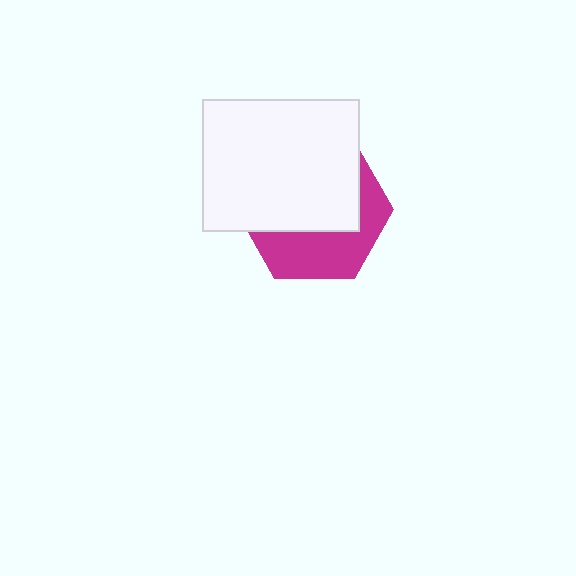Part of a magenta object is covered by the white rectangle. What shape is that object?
It is a hexagon.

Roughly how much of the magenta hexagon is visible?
A small part of it is visible (roughly 41%).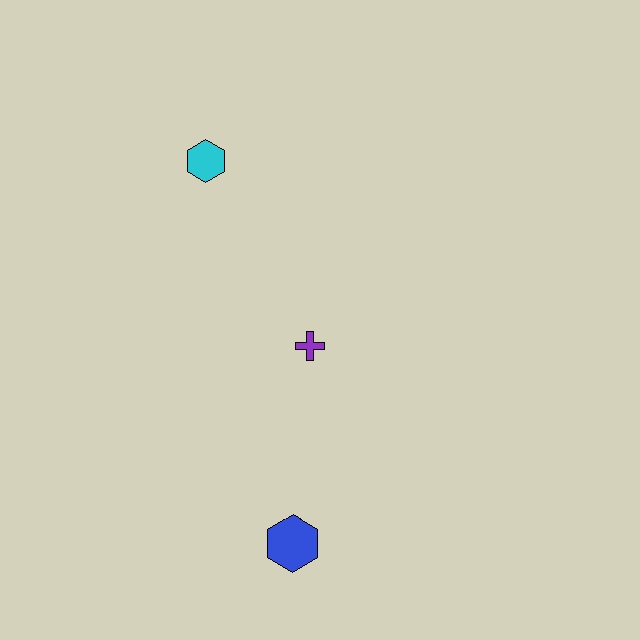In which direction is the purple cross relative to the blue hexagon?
The purple cross is above the blue hexagon.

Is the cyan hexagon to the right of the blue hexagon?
No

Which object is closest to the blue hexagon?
The purple cross is closest to the blue hexagon.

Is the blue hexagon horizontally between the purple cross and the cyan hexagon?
Yes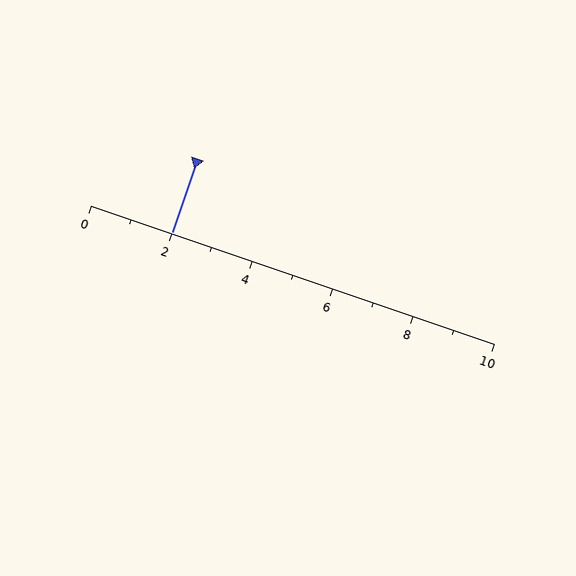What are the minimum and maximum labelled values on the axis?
The axis runs from 0 to 10.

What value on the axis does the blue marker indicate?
The marker indicates approximately 2.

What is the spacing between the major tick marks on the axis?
The major ticks are spaced 2 apart.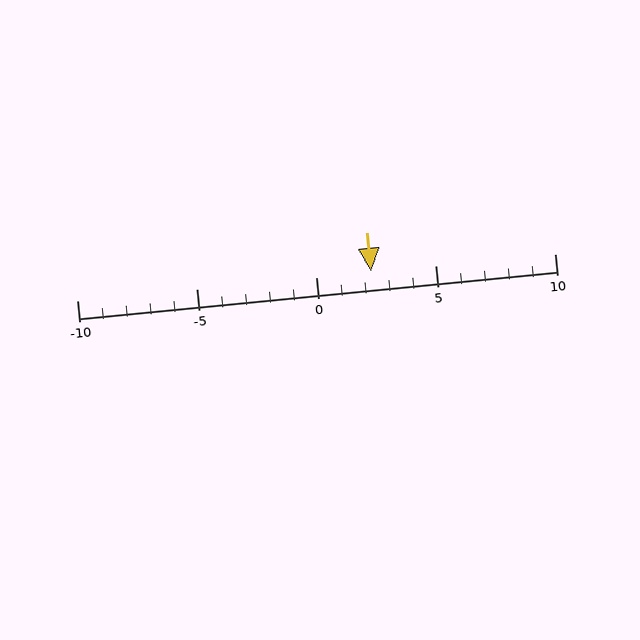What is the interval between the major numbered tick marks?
The major tick marks are spaced 5 units apart.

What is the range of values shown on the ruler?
The ruler shows values from -10 to 10.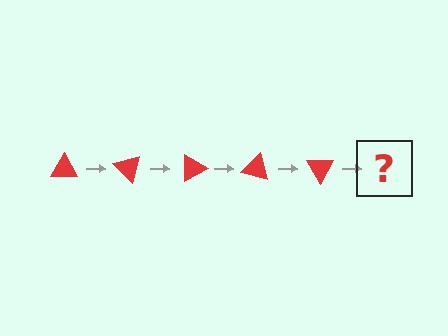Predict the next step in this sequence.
The next step is a red triangle rotated 225 degrees.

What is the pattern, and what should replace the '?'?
The pattern is that the triangle rotates 45 degrees each step. The '?' should be a red triangle rotated 225 degrees.